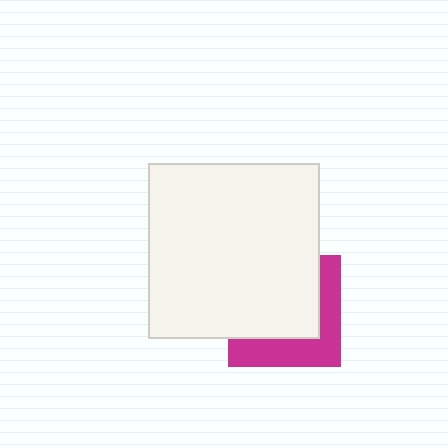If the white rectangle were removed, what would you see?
You would see the complete magenta square.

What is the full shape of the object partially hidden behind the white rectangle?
The partially hidden object is a magenta square.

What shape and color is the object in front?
The object in front is a white rectangle.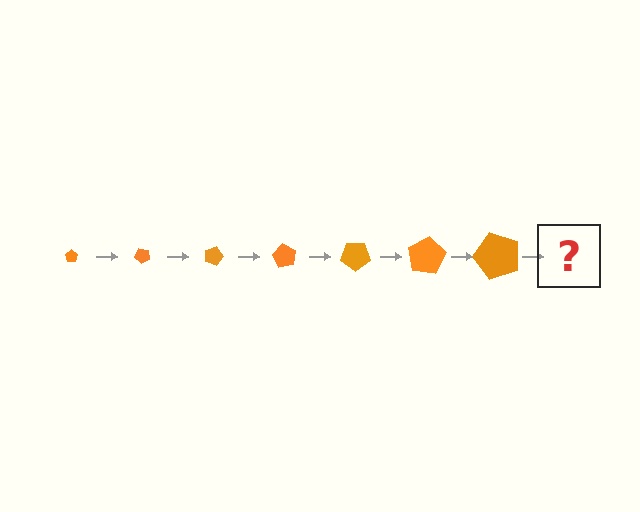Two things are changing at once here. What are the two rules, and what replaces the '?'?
The two rules are that the pentagon grows larger each step and it rotates 45 degrees each step. The '?' should be a pentagon, larger than the previous one and rotated 315 degrees from the start.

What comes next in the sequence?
The next element should be a pentagon, larger than the previous one and rotated 315 degrees from the start.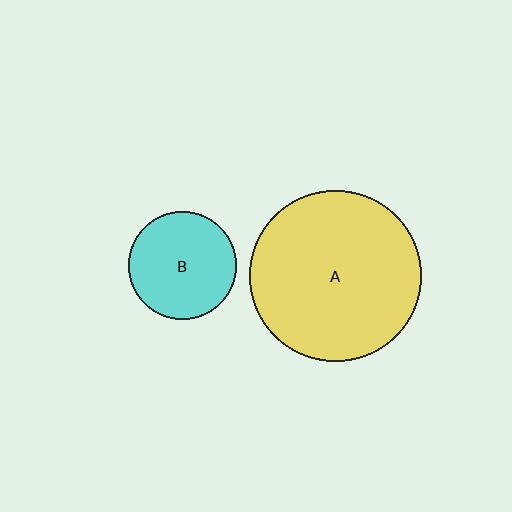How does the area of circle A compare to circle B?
Approximately 2.5 times.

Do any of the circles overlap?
No, none of the circles overlap.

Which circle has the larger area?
Circle A (yellow).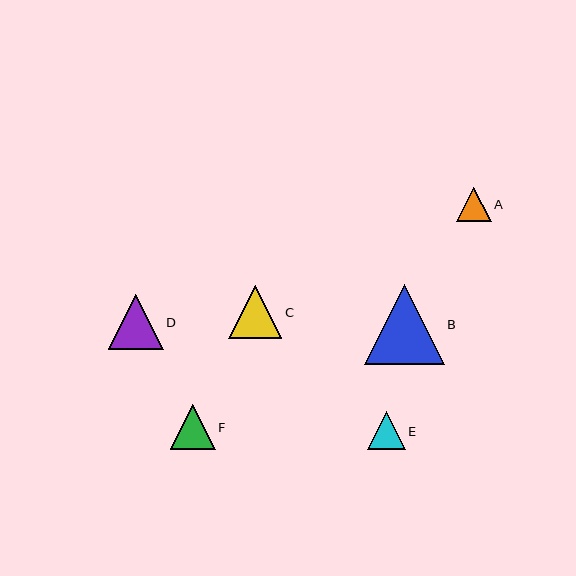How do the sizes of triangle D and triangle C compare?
Triangle D and triangle C are approximately the same size.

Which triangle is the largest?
Triangle B is the largest with a size of approximately 80 pixels.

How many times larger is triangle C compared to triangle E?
Triangle C is approximately 1.4 times the size of triangle E.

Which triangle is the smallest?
Triangle A is the smallest with a size of approximately 34 pixels.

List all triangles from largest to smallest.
From largest to smallest: B, D, C, F, E, A.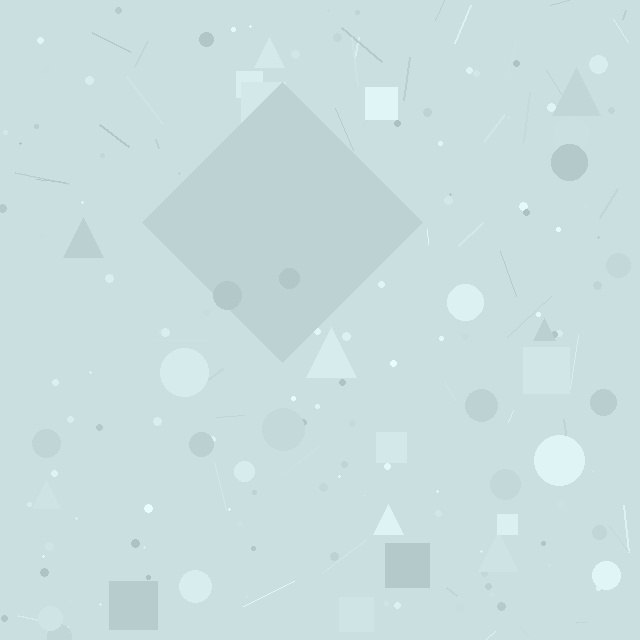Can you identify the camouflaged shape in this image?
The camouflaged shape is a diamond.